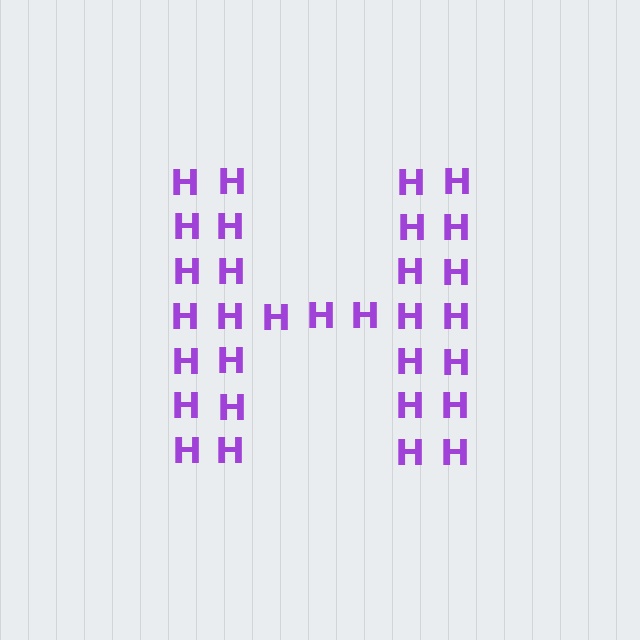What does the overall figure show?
The overall figure shows the letter H.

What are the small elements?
The small elements are letter H's.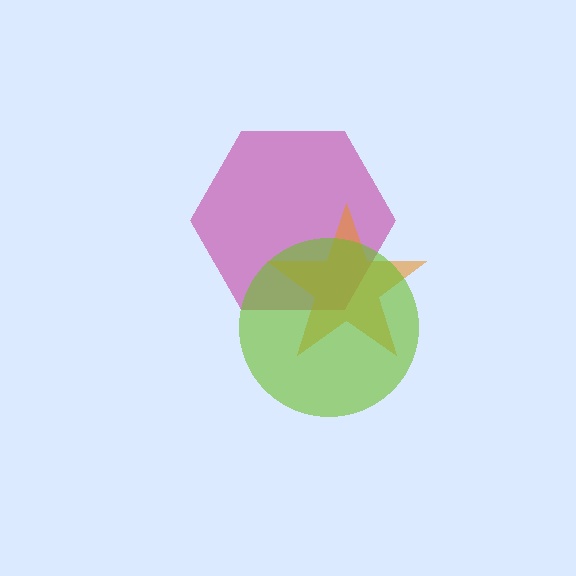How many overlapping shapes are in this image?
There are 3 overlapping shapes in the image.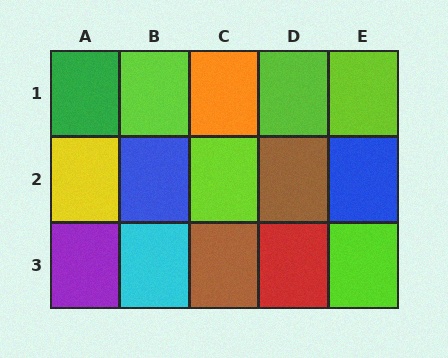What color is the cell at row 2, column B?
Blue.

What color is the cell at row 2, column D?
Brown.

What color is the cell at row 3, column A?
Purple.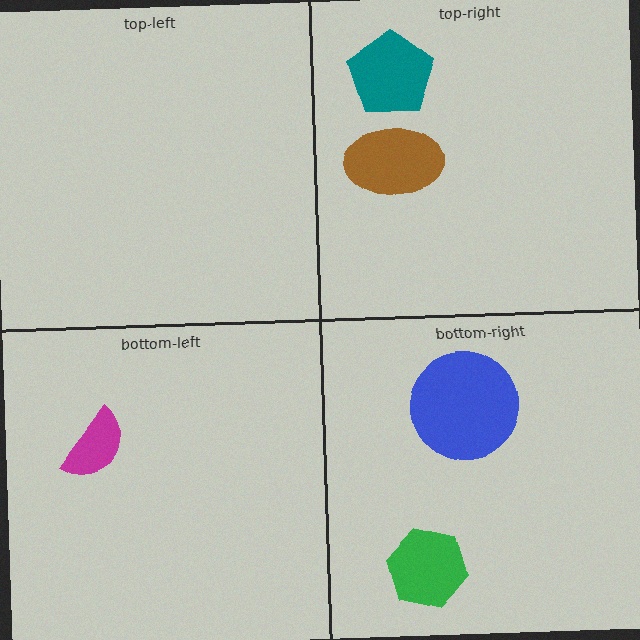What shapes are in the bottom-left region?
The magenta semicircle.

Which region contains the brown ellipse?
The top-right region.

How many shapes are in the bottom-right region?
2.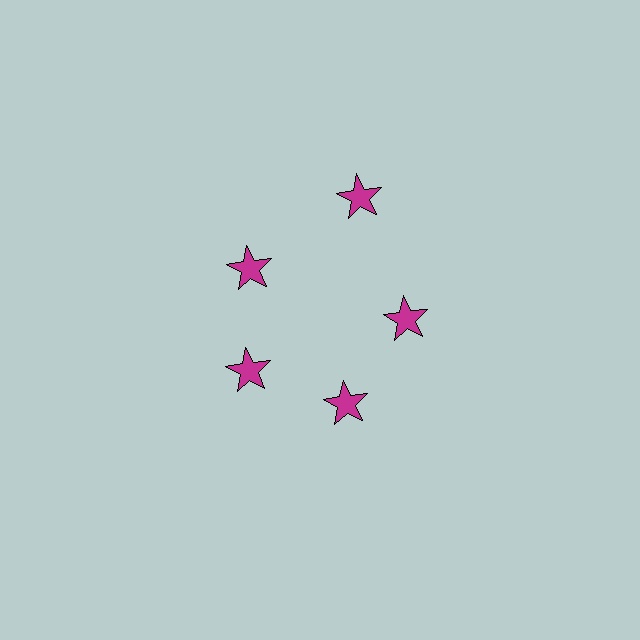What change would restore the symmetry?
The symmetry would be restored by moving it inward, back onto the ring so that all 5 stars sit at equal angles and equal distance from the center.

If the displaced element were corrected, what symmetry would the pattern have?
It would have 5-fold rotational symmetry — the pattern would map onto itself every 72 degrees.